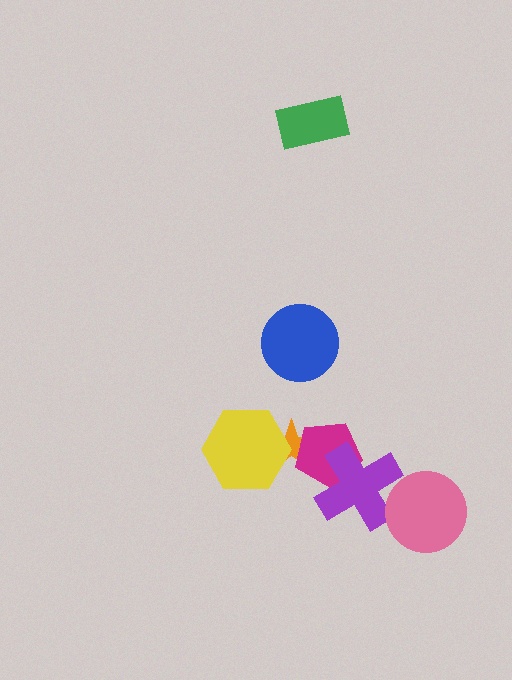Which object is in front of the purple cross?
The pink circle is in front of the purple cross.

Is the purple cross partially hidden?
Yes, it is partially covered by another shape.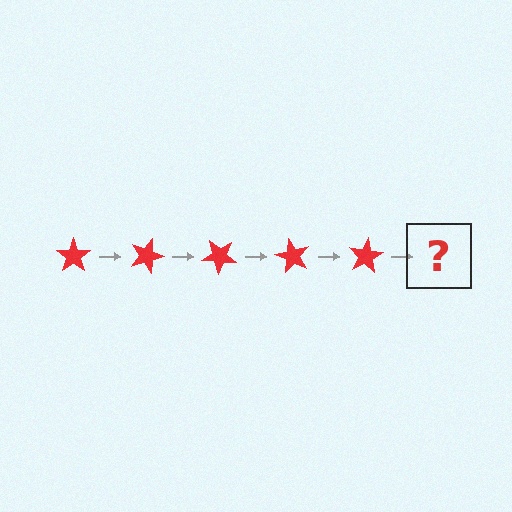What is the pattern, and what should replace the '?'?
The pattern is that the star rotates 20 degrees each step. The '?' should be a red star rotated 100 degrees.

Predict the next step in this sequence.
The next step is a red star rotated 100 degrees.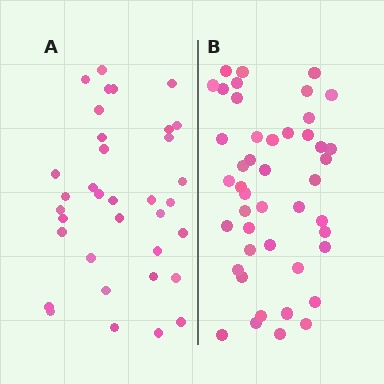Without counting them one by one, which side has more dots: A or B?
Region B (the right region) has more dots.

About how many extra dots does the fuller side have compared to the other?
Region B has roughly 10 or so more dots than region A.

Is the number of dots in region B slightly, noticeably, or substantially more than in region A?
Region B has noticeably more, but not dramatically so. The ratio is roughly 1.3 to 1.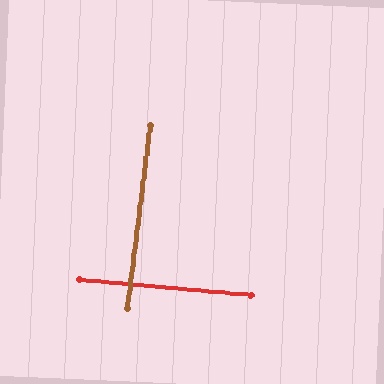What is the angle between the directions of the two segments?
Approximately 88 degrees.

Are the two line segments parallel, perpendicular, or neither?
Perpendicular — they meet at approximately 88°.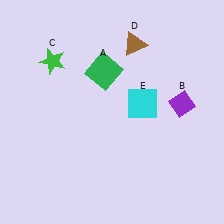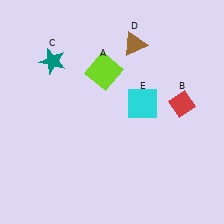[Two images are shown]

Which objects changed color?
A changed from green to lime. B changed from purple to red. C changed from green to teal.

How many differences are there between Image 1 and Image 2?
There are 3 differences between the two images.